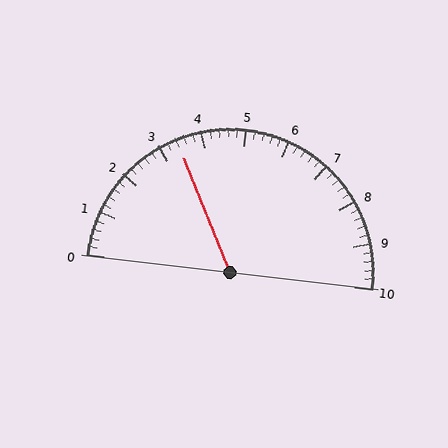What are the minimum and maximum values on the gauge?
The gauge ranges from 0 to 10.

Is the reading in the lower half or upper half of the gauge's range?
The reading is in the lower half of the range (0 to 10).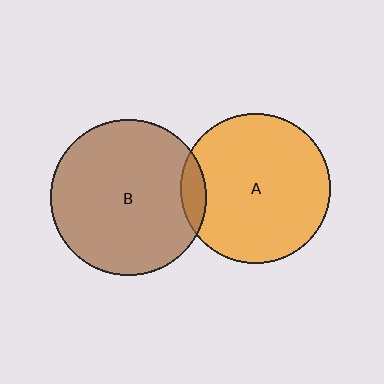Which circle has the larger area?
Circle B (brown).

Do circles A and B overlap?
Yes.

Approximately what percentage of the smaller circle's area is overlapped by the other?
Approximately 10%.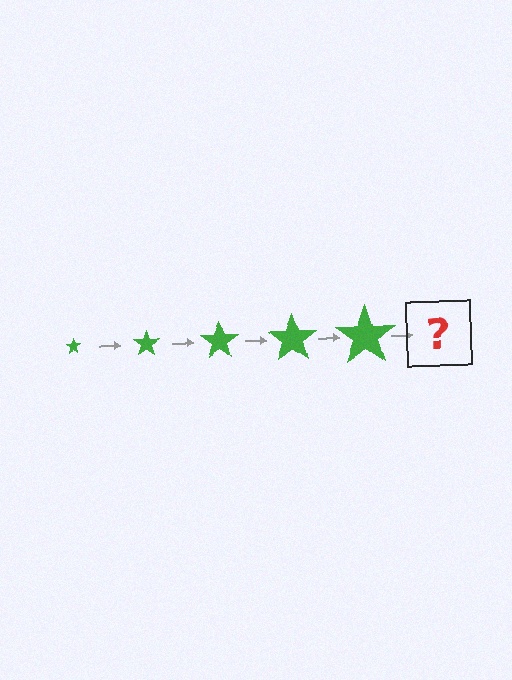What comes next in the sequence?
The next element should be a green star, larger than the previous one.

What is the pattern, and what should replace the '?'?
The pattern is that the star gets progressively larger each step. The '?' should be a green star, larger than the previous one.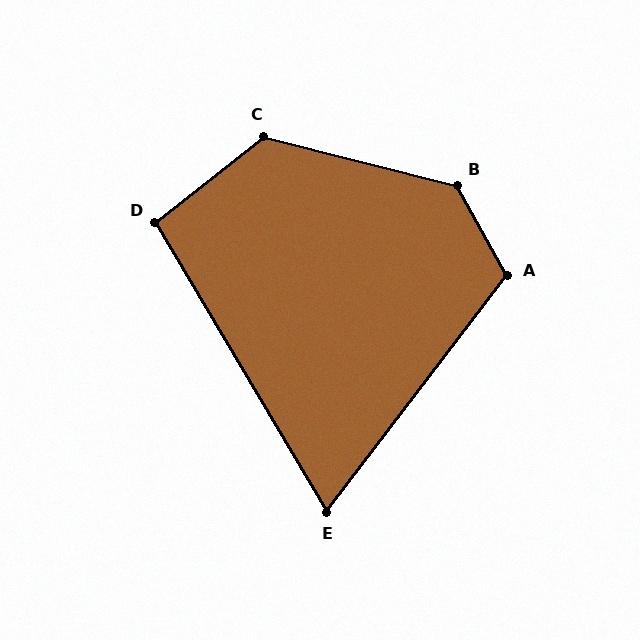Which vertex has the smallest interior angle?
E, at approximately 68 degrees.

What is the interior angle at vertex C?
Approximately 127 degrees (obtuse).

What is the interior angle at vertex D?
Approximately 98 degrees (obtuse).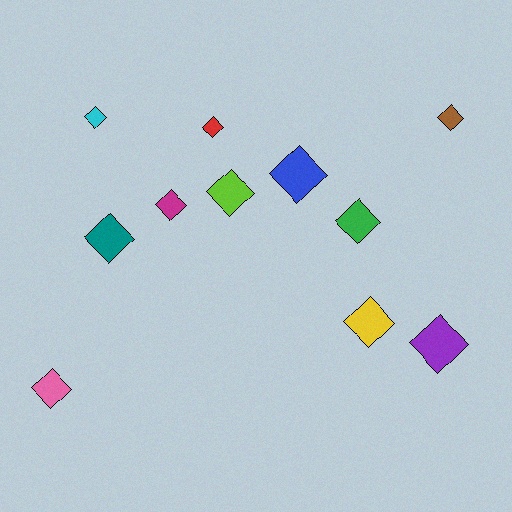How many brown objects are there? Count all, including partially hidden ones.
There is 1 brown object.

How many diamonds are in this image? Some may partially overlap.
There are 11 diamonds.